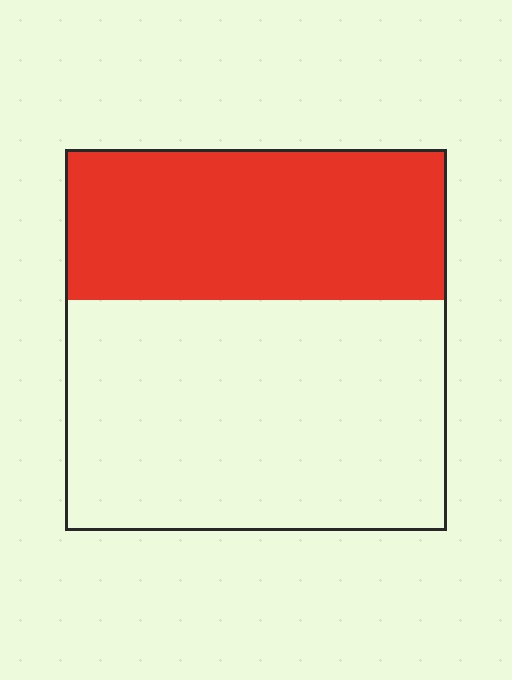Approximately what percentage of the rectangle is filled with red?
Approximately 40%.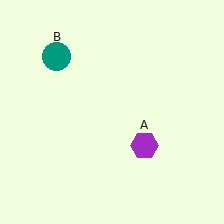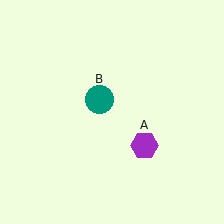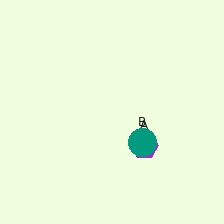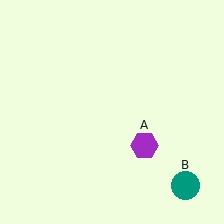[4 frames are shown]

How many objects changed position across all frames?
1 object changed position: teal circle (object B).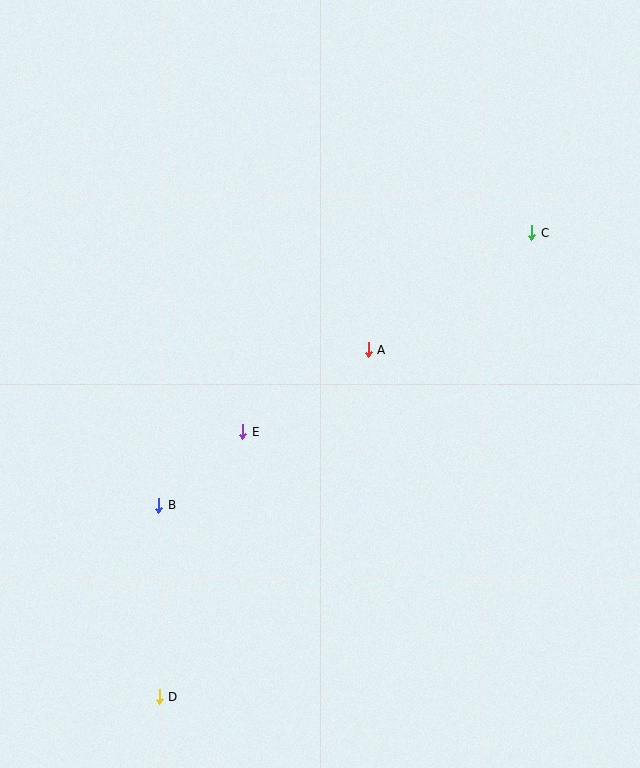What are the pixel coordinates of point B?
Point B is at (159, 505).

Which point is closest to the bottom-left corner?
Point D is closest to the bottom-left corner.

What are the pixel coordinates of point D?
Point D is at (159, 697).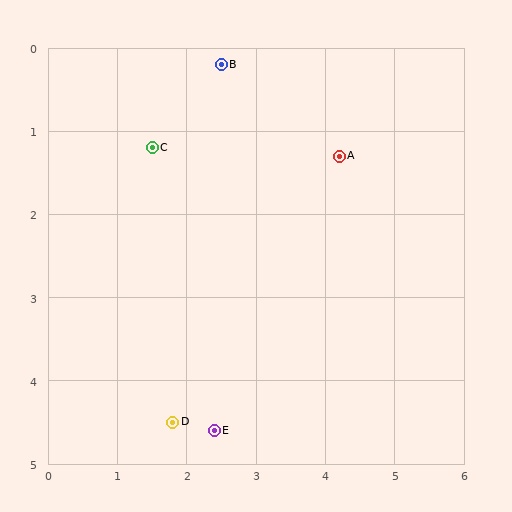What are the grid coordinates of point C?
Point C is at approximately (1.5, 1.2).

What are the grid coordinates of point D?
Point D is at approximately (1.8, 4.5).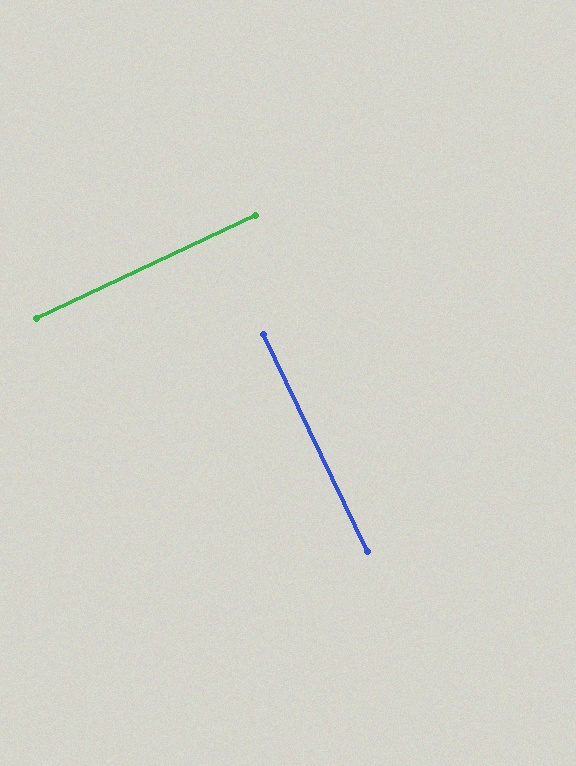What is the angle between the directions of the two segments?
Approximately 90 degrees.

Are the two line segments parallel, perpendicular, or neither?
Perpendicular — they meet at approximately 90°.